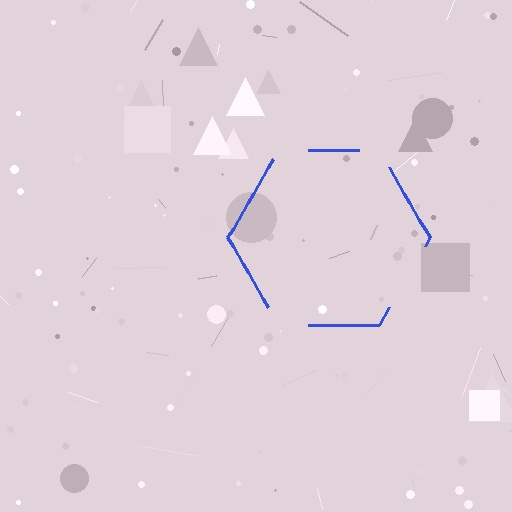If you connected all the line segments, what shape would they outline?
They would outline a hexagon.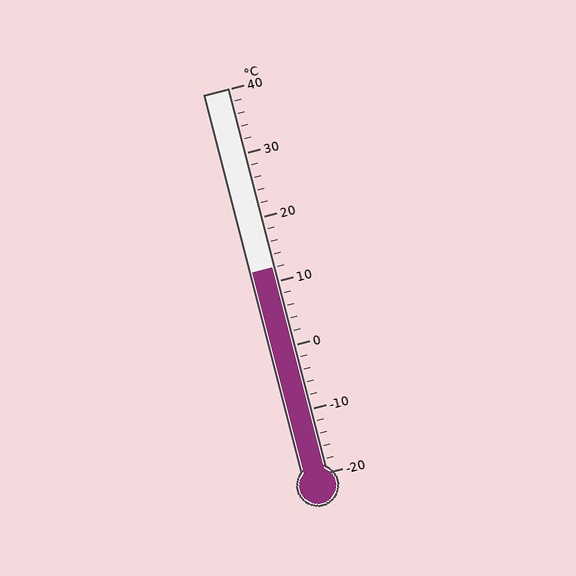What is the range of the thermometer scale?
The thermometer scale ranges from -20°C to 40°C.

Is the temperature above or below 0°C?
The temperature is above 0°C.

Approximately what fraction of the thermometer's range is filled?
The thermometer is filled to approximately 55% of its range.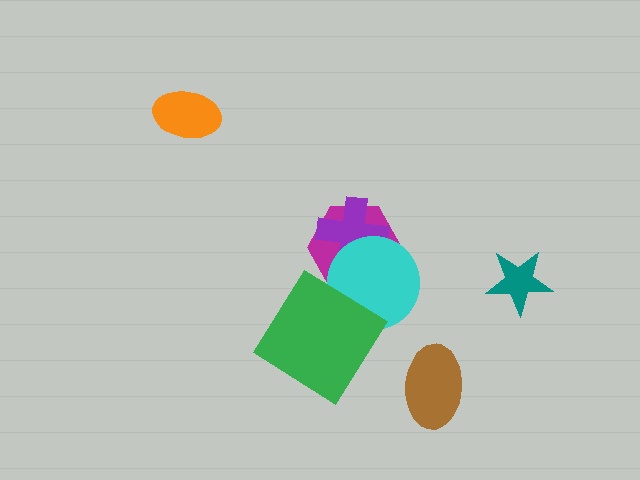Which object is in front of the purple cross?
The cyan circle is in front of the purple cross.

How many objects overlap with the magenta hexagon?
2 objects overlap with the magenta hexagon.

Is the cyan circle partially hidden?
Yes, it is partially covered by another shape.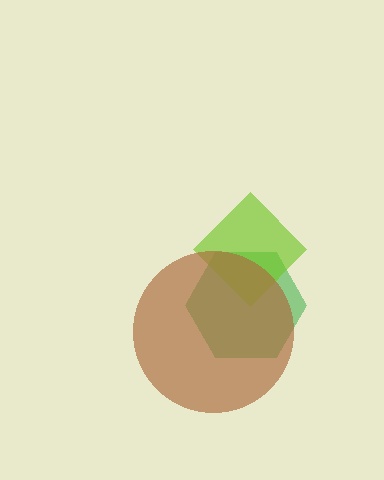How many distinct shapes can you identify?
There are 3 distinct shapes: a green hexagon, a lime diamond, a brown circle.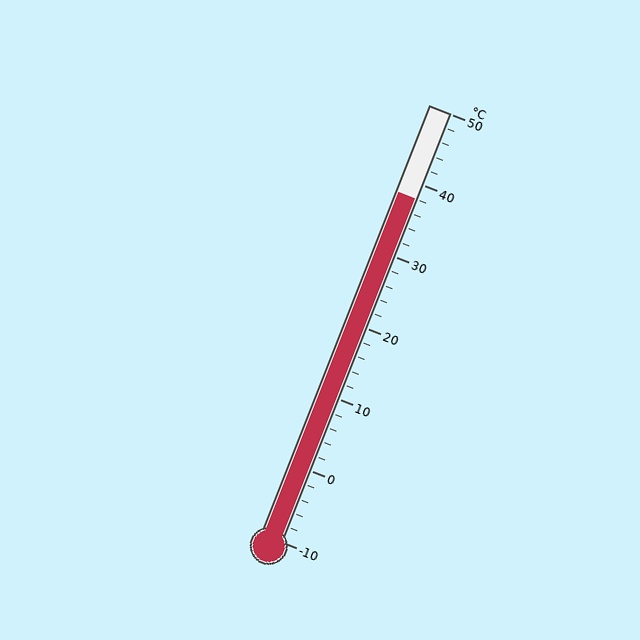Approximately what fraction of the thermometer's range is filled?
The thermometer is filled to approximately 80% of its range.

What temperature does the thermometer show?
The thermometer shows approximately 38°C.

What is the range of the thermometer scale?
The thermometer scale ranges from -10°C to 50°C.